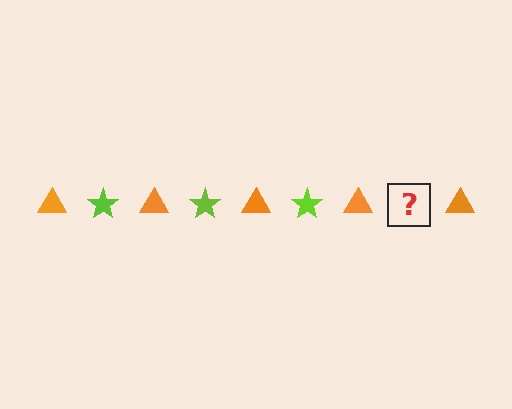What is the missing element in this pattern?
The missing element is a lime star.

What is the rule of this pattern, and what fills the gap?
The rule is that the pattern alternates between orange triangle and lime star. The gap should be filled with a lime star.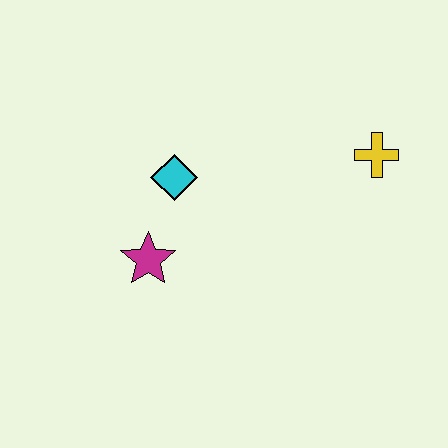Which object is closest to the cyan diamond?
The magenta star is closest to the cyan diamond.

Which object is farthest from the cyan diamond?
The yellow cross is farthest from the cyan diamond.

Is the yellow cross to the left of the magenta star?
No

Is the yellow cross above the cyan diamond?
Yes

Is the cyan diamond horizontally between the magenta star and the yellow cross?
Yes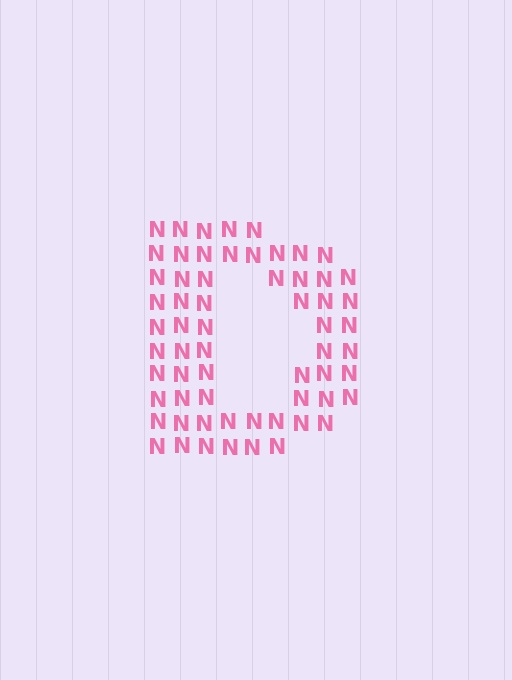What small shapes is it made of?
It is made of small letter N's.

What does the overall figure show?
The overall figure shows the letter D.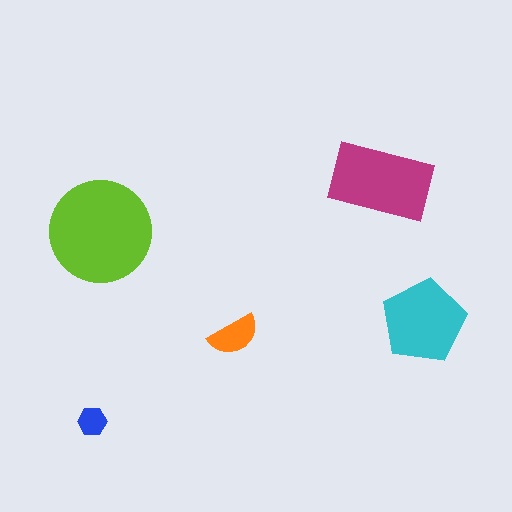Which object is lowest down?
The blue hexagon is bottommost.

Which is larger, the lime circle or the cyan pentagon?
The lime circle.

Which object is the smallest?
The blue hexagon.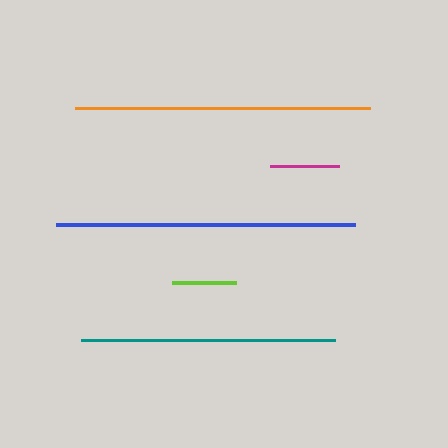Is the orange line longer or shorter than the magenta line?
The orange line is longer than the magenta line.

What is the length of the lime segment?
The lime segment is approximately 64 pixels long.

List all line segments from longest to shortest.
From longest to shortest: blue, orange, teal, magenta, lime.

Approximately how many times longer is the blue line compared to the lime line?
The blue line is approximately 4.7 times the length of the lime line.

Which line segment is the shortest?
The lime line is the shortest at approximately 64 pixels.